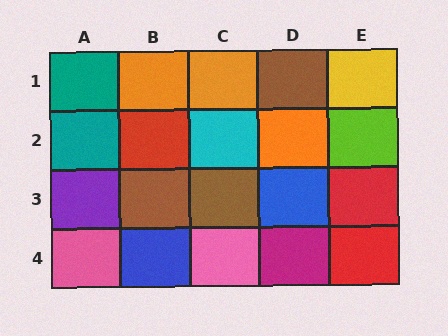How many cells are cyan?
1 cell is cyan.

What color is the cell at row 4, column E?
Red.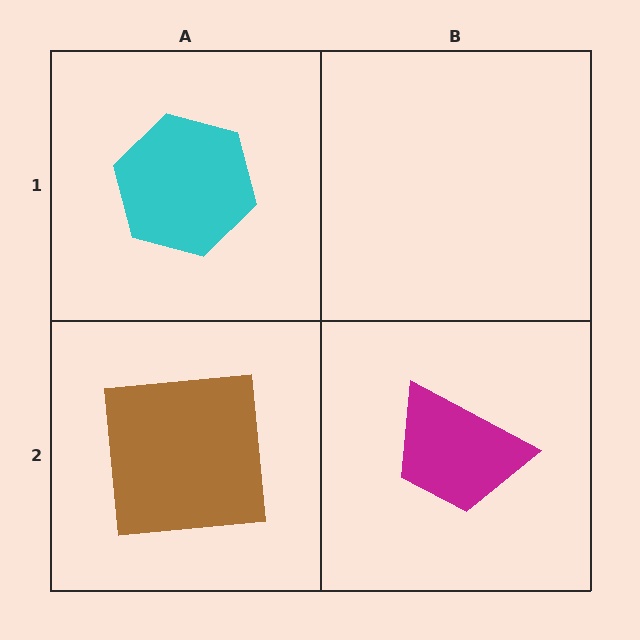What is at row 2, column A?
A brown square.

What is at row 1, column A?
A cyan hexagon.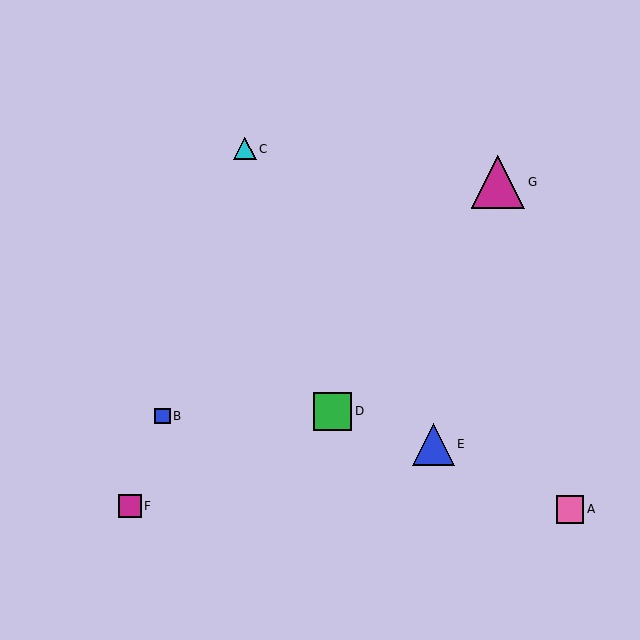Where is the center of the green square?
The center of the green square is at (333, 411).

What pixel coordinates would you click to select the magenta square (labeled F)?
Click at (130, 506) to select the magenta square F.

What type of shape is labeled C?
Shape C is a cyan triangle.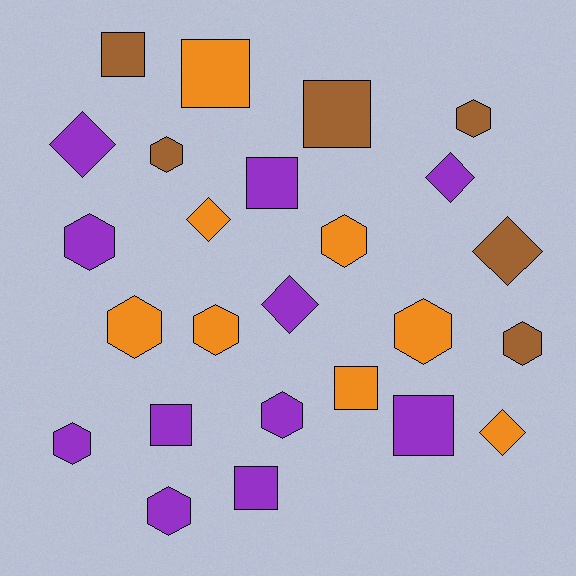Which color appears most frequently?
Purple, with 11 objects.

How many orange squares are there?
There are 2 orange squares.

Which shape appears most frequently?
Hexagon, with 11 objects.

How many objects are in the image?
There are 25 objects.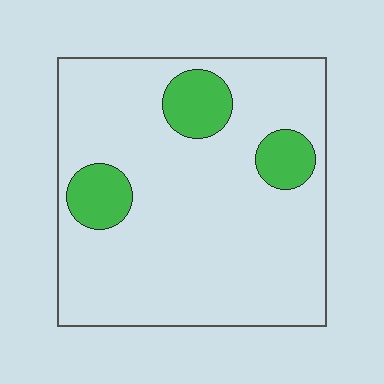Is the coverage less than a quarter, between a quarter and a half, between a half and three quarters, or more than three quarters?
Less than a quarter.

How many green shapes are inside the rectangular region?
3.